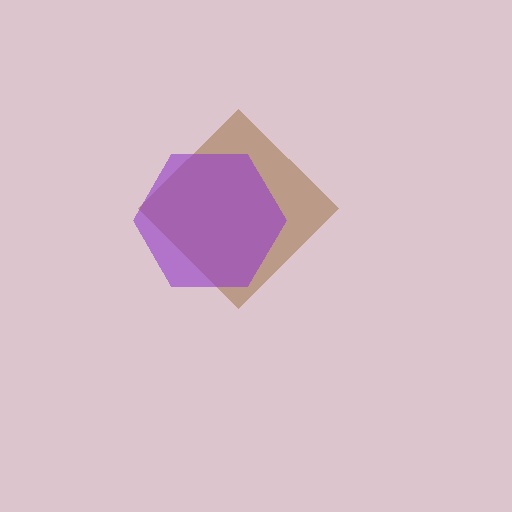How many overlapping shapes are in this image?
There are 2 overlapping shapes in the image.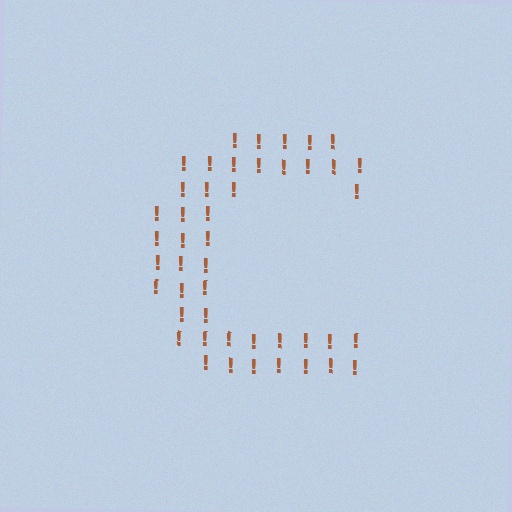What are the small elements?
The small elements are exclamation marks.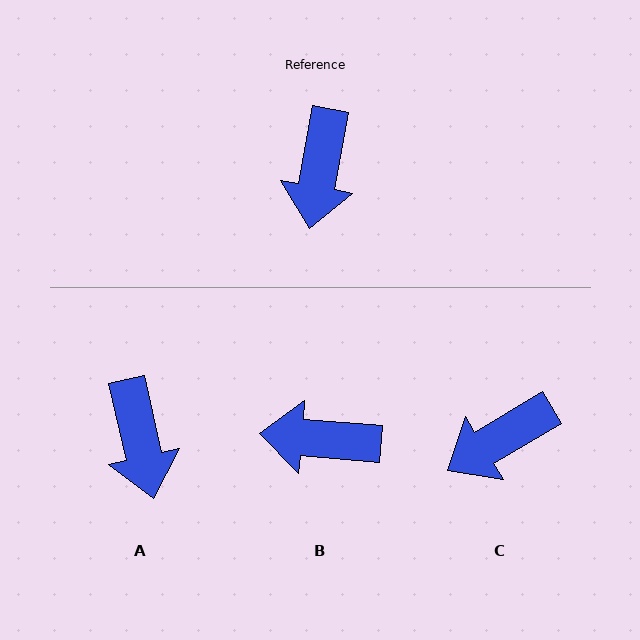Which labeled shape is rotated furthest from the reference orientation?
B, about 85 degrees away.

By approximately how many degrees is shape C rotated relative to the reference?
Approximately 49 degrees clockwise.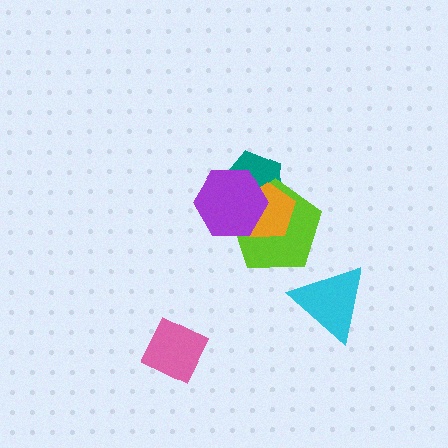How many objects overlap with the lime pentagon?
3 objects overlap with the lime pentagon.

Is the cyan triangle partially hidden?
No, no other shape covers it.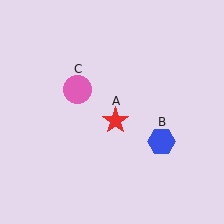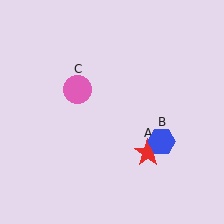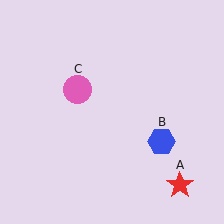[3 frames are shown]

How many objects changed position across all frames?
1 object changed position: red star (object A).